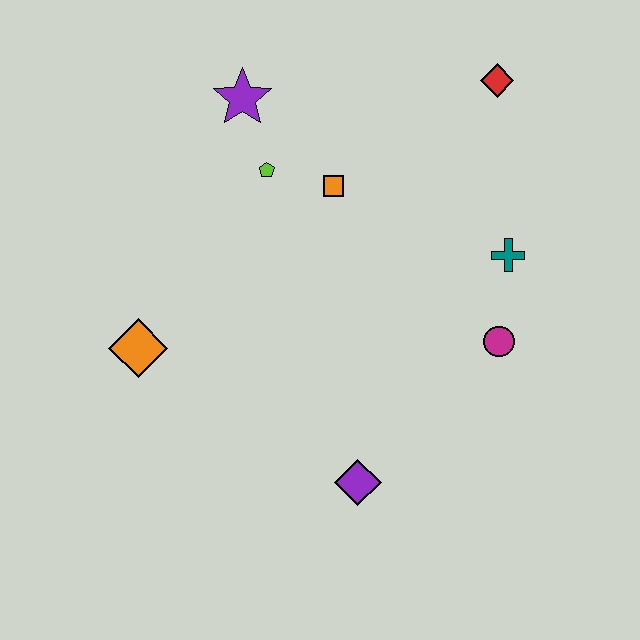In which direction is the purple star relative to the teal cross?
The purple star is to the left of the teal cross.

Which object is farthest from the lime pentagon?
The purple diamond is farthest from the lime pentagon.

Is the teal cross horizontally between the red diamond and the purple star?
No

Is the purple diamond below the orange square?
Yes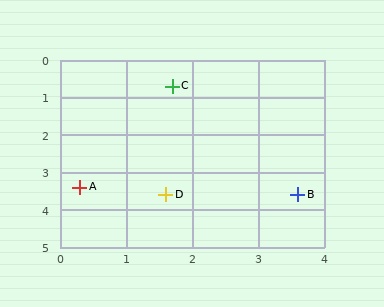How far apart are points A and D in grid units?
Points A and D are about 1.3 grid units apart.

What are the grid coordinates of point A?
Point A is at approximately (0.3, 3.4).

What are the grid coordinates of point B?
Point B is at approximately (3.6, 3.6).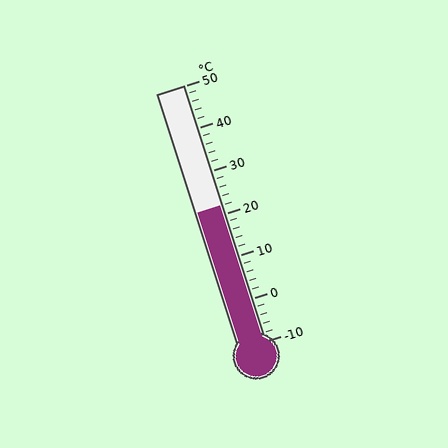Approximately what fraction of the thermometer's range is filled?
The thermometer is filled to approximately 55% of its range.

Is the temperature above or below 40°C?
The temperature is below 40°C.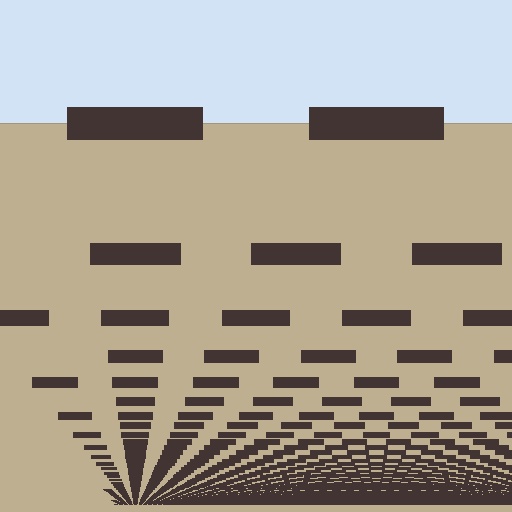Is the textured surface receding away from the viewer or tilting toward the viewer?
The surface appears to tilt toward the viewer. Texture elements get larger and sparser toward the top.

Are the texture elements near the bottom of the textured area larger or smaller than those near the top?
Smaller. The gradient is inverted — elements near the bottom are smaller and denser.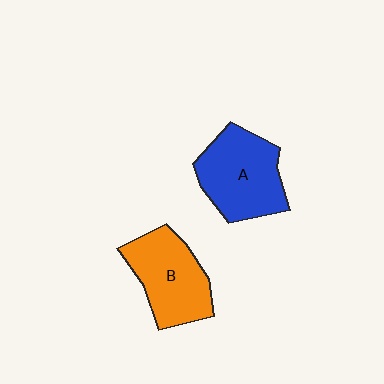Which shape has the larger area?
Shape A (blue).